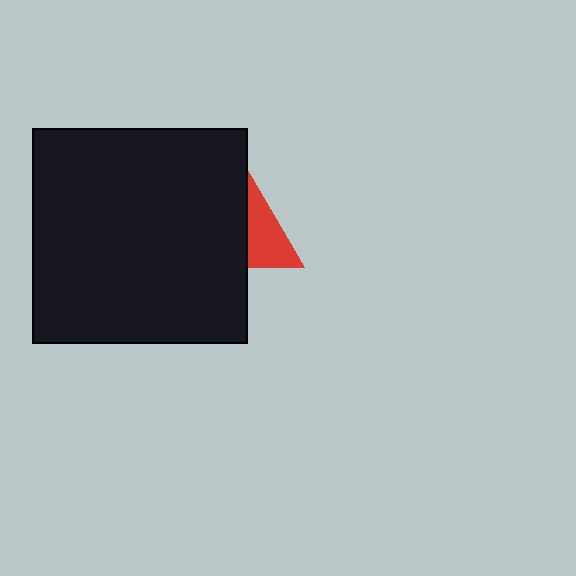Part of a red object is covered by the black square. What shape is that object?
It is a triangle.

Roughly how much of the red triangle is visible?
A small part of it is visible (roughly 43%).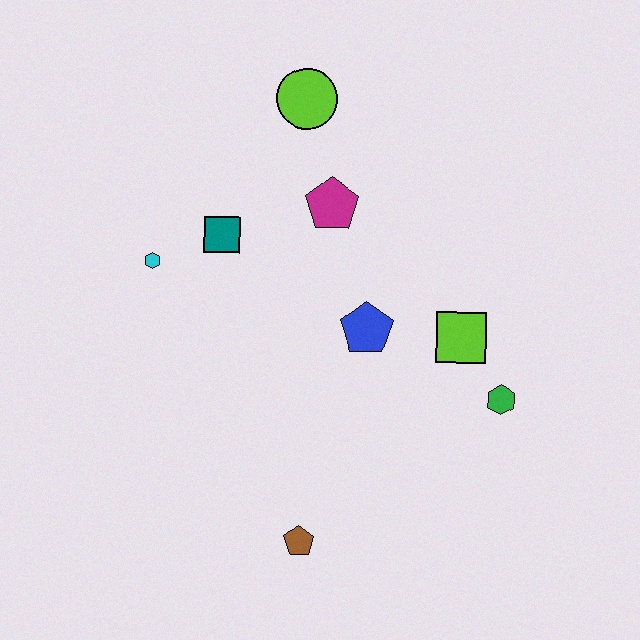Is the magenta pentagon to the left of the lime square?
Yes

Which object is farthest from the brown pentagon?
The lime circle is farthest from the brown pentagon.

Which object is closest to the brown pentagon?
The blue pentagon is closest to the brown pentagon.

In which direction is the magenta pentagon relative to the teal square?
The magenta pentagon is to the right of the teal square.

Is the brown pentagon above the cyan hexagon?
No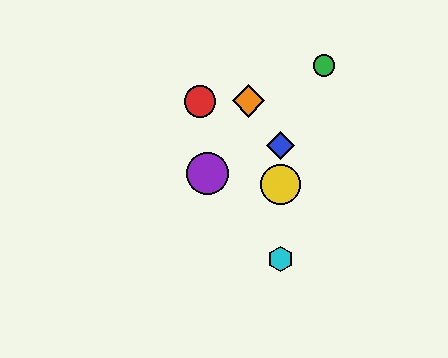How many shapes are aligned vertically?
3 shapes (the blue diamond, the yellow circle, the cyan hexagon) are aligned vertically.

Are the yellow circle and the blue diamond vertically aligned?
Yes, both are at x≈280.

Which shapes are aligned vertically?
The blue diamond, the yellow circle, the cyan hexagon are aligned vertically.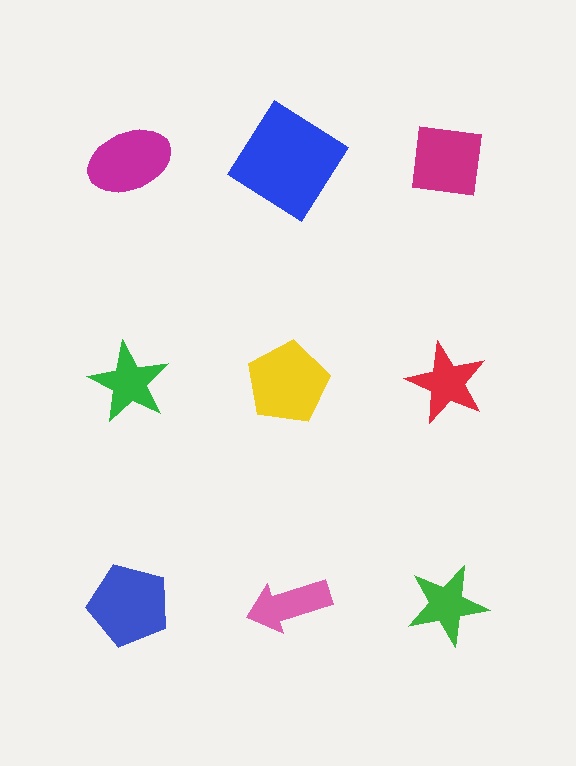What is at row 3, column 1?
A blue pentagon.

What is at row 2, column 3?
A red star.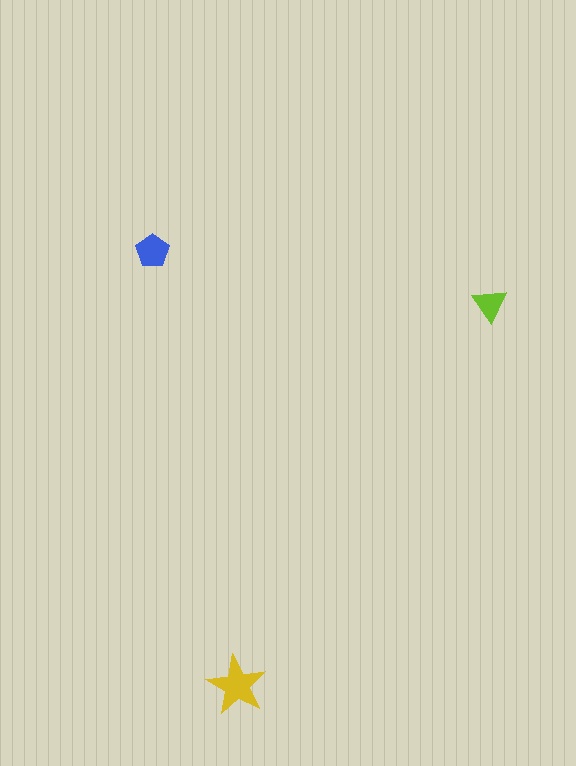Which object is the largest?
The yellow star.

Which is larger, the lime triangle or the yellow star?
The yellow star.